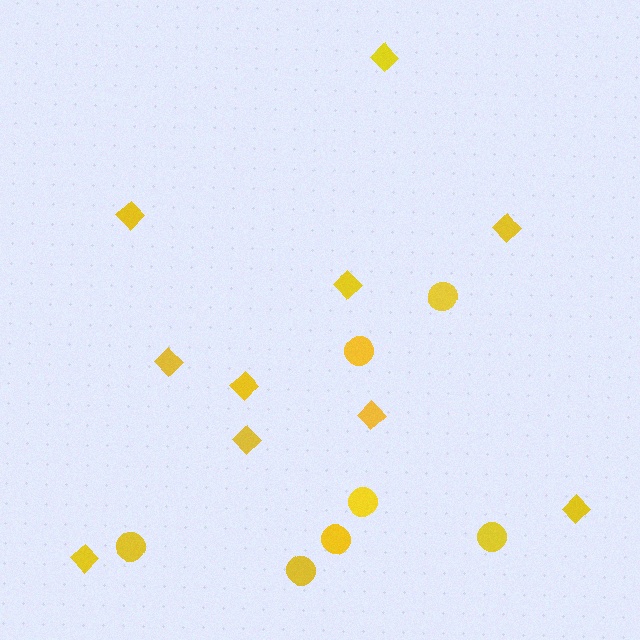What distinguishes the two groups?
There are 2 groups: one group of circles (7) and one group of diamonds (10).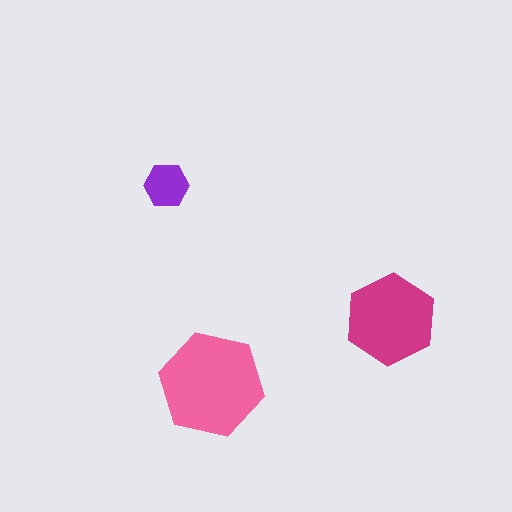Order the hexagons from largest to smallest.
the pink one, the magenta one, the purple one.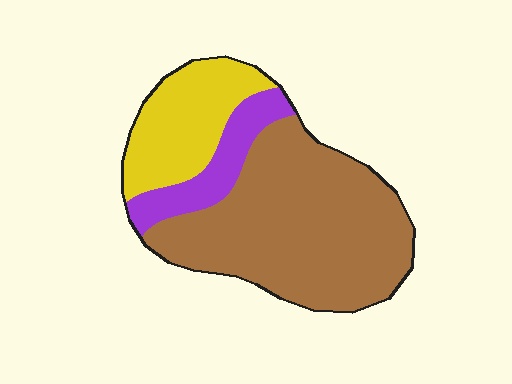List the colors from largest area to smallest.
From largest to smallest: brown, yellow, purple.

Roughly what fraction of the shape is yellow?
Yellow covers roughly 25% of the shape.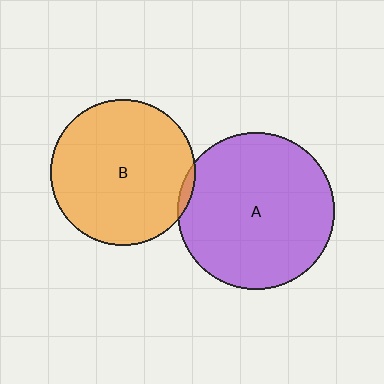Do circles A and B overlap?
Yes.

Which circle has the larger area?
Circle A (purple).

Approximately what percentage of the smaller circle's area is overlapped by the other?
Approximately 5%.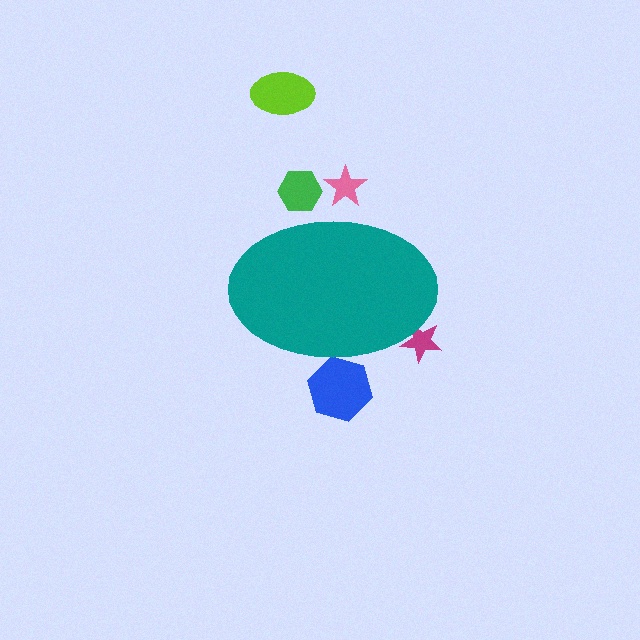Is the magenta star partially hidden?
Yes, the magenta star is partially hidden behind the teal ellipse.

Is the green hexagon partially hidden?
Yes, the green hexagon is partially hidden behind the teal ellipse.